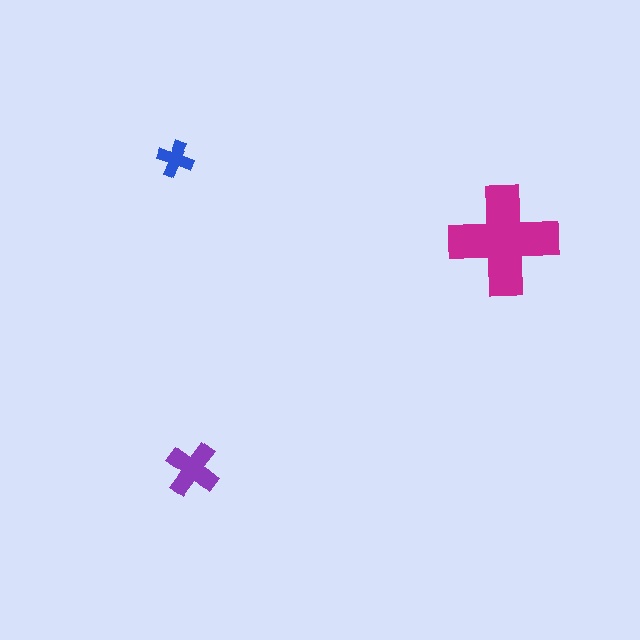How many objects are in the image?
There are 3 objects in the image.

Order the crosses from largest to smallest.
the magenta one, the purple one, the blue one.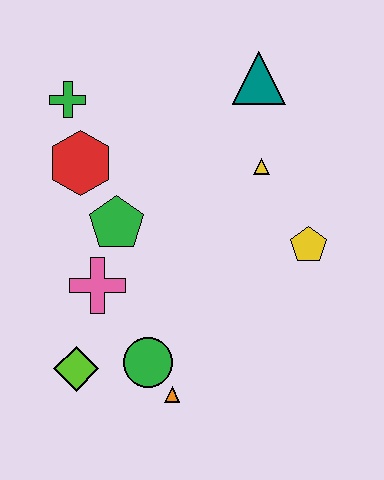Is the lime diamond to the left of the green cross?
No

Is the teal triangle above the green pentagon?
Yes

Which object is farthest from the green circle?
The teal triangle is farthest from the green circle.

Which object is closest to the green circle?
The orange triangle is closest to the green circle.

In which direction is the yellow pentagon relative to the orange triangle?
The yellow pentagon is above the orange triangle.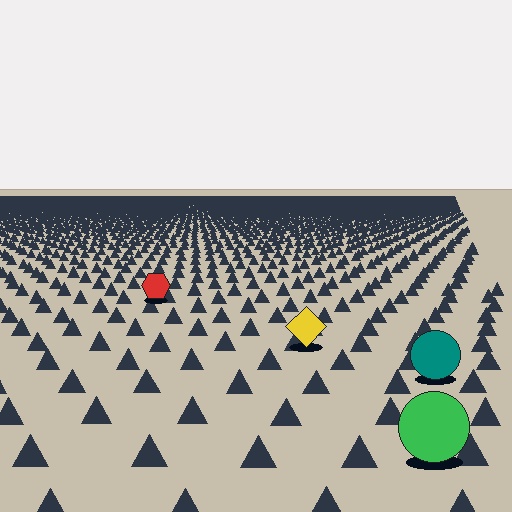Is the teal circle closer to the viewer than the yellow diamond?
Yes. The teal circle is closer — you can tell from the texture gradient: the ground texture is coarser near it.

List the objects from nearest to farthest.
From nearest to farthest: the green circle, the teal circle, the yellow diamond, the red hexagon.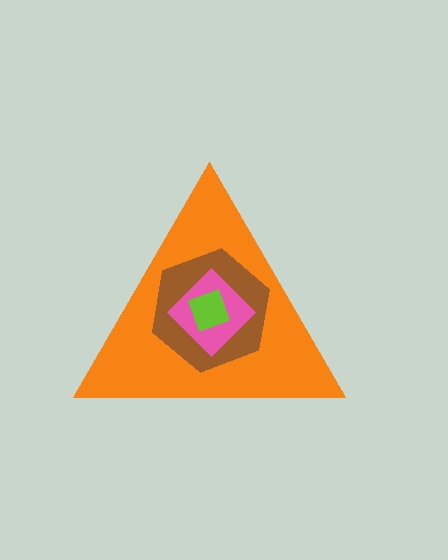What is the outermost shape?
The orange triangle.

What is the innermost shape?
The lime square.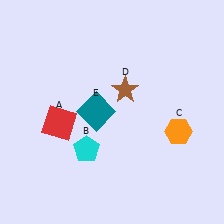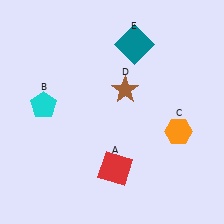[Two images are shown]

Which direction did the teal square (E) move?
The teal square (E) moved up.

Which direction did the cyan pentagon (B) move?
The cyan pentagon (B) moved up.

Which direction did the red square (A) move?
The red square (A) moved right.